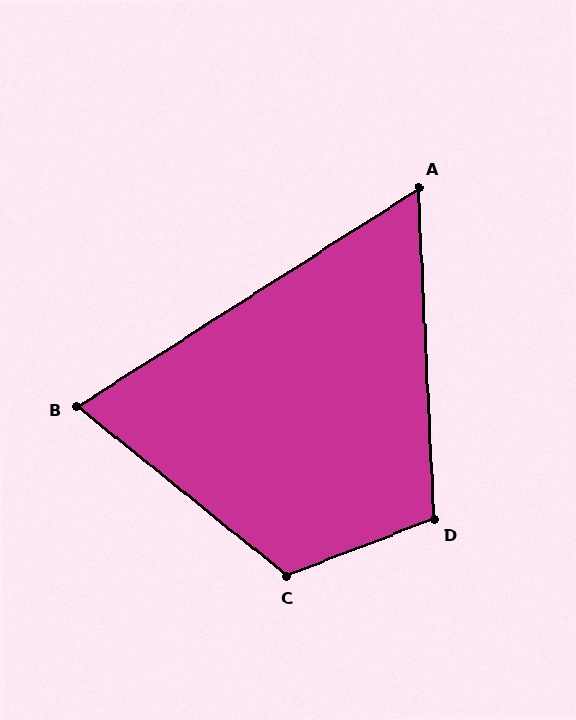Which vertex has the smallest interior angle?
A, at approximately 60 degrees.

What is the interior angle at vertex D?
Approximately 109 degrees (obtuse).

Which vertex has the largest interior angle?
C, at approximately 120 degrees.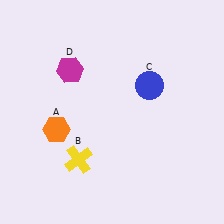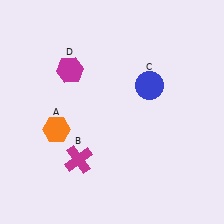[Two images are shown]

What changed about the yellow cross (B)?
In Image 1, B is yellow. In Image 2, it changed to magenta.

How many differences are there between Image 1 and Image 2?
There is 1 difference between the two images.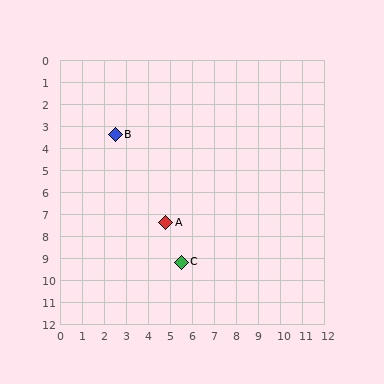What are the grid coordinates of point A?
Point A is at approximately (4.8, 7.4).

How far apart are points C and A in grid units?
Points C and A are about 1.9 grid units apart.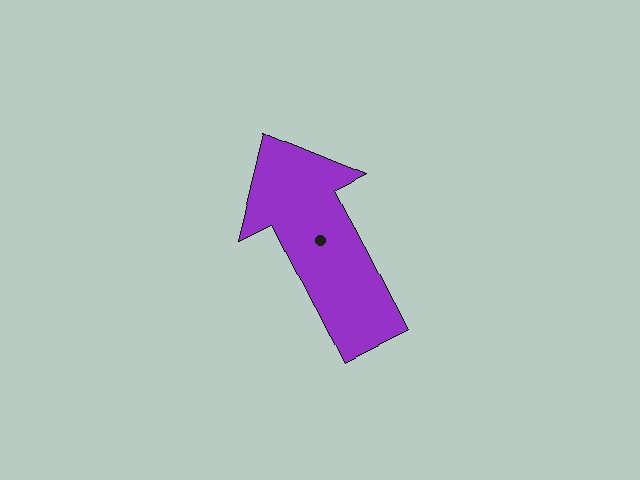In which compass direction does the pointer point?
Northwest.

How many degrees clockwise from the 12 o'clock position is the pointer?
Approximately 333 degrees.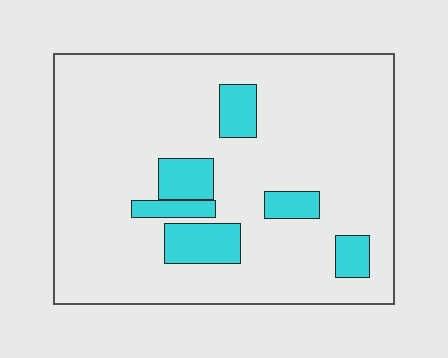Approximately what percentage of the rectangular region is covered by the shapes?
Approximately 15%.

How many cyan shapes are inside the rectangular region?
6.